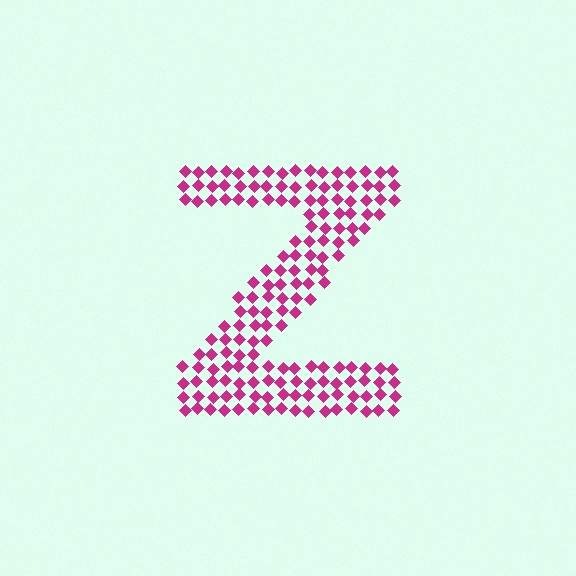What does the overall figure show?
The overall figure shows the letter Z.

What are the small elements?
The small elements are diamonds.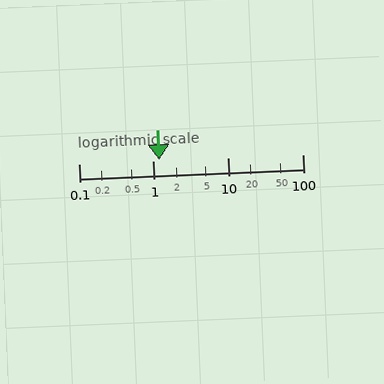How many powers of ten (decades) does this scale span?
The scale spans 3 decades, from 0.1 to 100.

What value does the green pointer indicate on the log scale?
The pointer indicates approximately 1.2.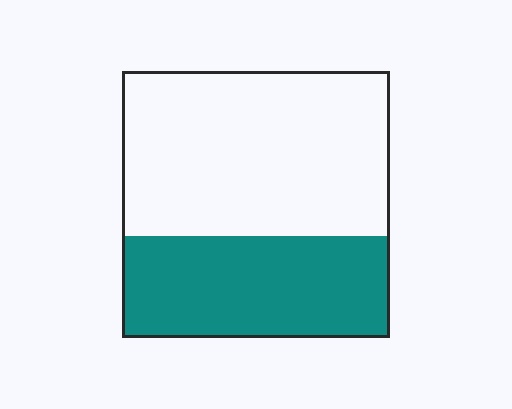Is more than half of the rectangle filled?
No.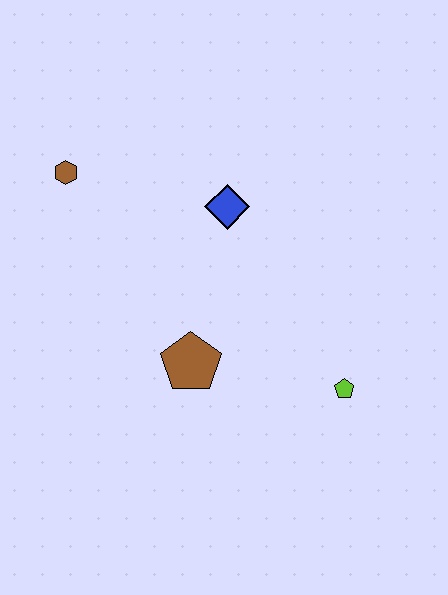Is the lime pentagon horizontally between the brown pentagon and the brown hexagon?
No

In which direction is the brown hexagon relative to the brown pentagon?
The brown hexagon is above the brown pentagon.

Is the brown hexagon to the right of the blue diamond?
No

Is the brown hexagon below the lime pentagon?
No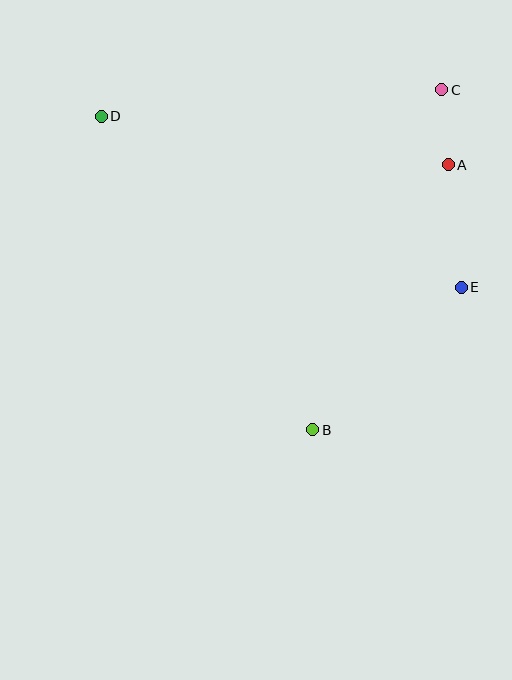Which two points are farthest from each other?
Points D and E are farthest from each other.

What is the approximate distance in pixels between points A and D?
The distance between A and D is approximately 350 pixels.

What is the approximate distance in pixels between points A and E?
The distance between A and E is approximately 124 pixels.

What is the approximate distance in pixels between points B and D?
The distance between B and D is approximately 379 pixels.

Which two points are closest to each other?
Points A and C are closest to each other.